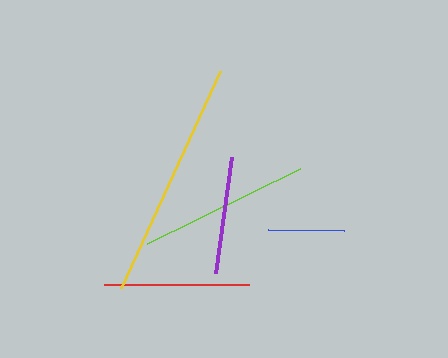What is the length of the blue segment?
The blue segment is approximately 76 pixels long.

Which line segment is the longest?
The yellow line is the longest at approximately 238 pixels.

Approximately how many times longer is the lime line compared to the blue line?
The lime line is approximately 2.2 times the length of the blue line.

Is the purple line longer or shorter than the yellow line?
The yellow line is longer than the purple line.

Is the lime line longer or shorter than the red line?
The lime line is longer than the red line.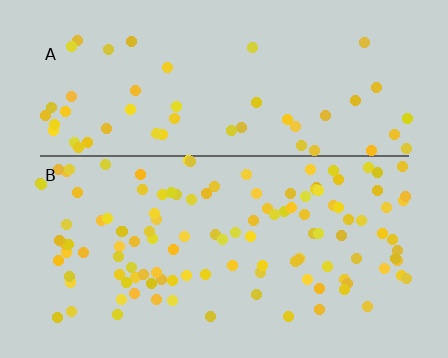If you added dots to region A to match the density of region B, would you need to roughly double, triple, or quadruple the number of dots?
Approximately double.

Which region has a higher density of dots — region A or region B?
B (the bottom).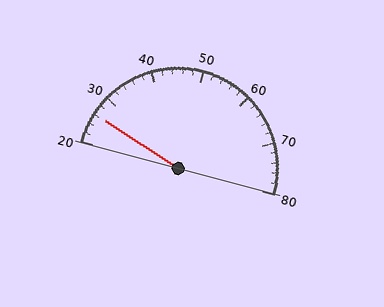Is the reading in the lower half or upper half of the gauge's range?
The reading is in the lower half of the range (20 to 80).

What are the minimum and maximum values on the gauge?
The gauge ranges from 20 to 80.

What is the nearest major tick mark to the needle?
The nearest major tick mark is 30.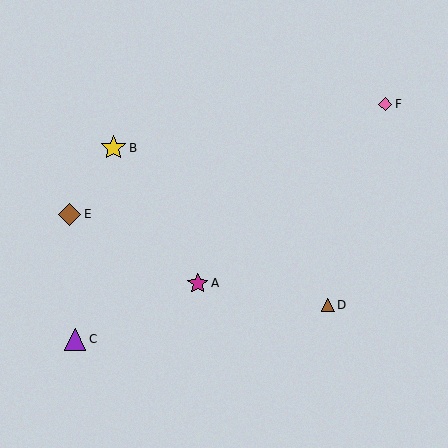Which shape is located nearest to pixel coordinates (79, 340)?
The purple triangle (labeled C) at (75, 339) is nearest to that location.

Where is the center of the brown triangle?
The center of the brown triangle is at (328, 305).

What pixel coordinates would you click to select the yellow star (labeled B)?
Click at (113, 148) to select the yellow star B.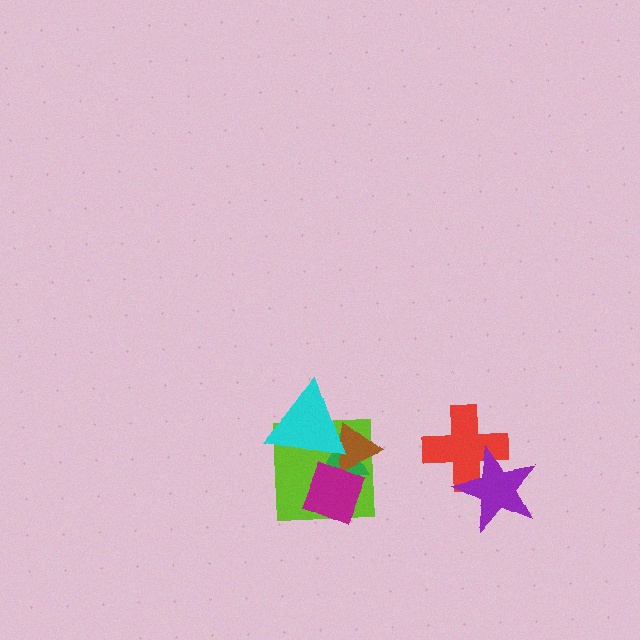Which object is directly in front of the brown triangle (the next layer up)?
The cyan triangle is directly in front of the brown triangle.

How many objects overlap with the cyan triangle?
4 objects overlap with the cyan triangle.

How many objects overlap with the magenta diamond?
4 objects overlap with the magenta diamond.